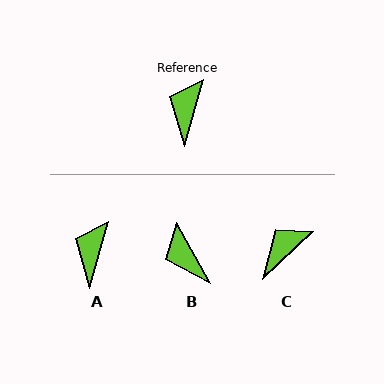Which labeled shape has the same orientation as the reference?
A.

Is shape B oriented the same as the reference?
No, it is off by about 45 degrees.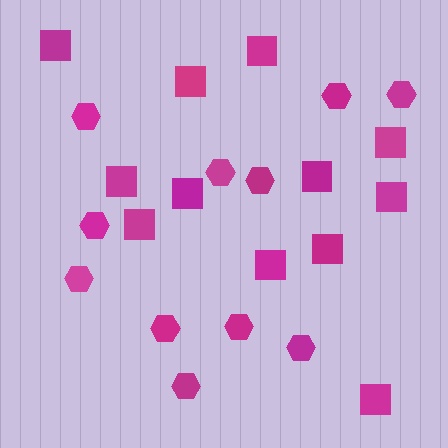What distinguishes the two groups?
There are 2 groups: one group of hexagons (11) and one group of squares (12).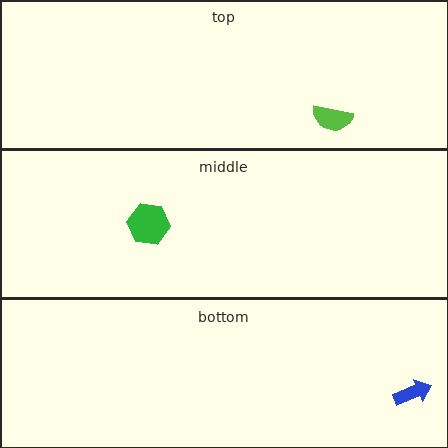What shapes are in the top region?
The lime semicircle.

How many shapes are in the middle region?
1.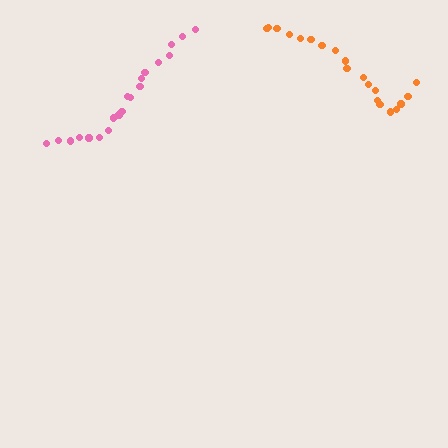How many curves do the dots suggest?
There are 2 distinct paths.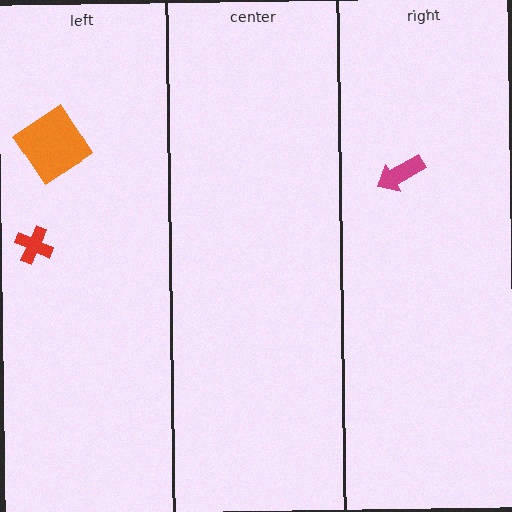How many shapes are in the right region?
1.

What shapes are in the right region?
The magenta arrow.